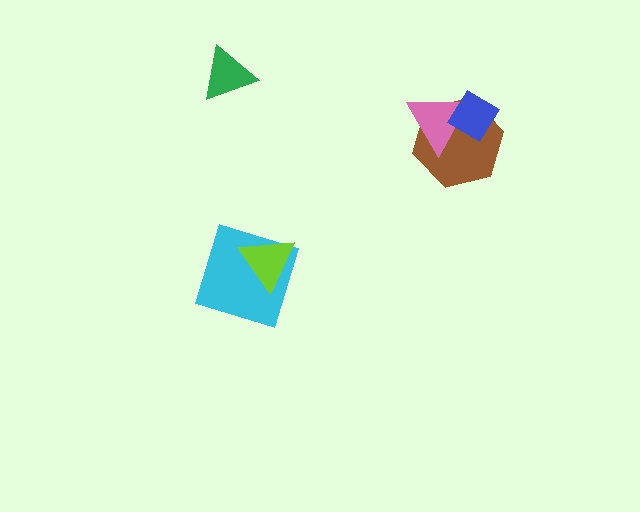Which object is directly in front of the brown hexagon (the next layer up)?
The pink triangle is directly in front of the brown hexagon.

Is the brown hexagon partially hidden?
Yes, it is partially covered by another shape.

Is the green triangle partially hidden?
No, no other shape covers it.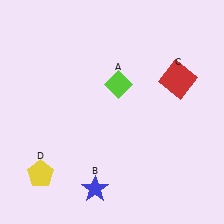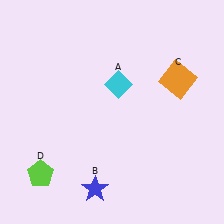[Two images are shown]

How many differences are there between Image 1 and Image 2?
There are 3 differences between the two images.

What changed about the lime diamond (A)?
In Image 1, A is lime. In Image 2, it changed to cyan.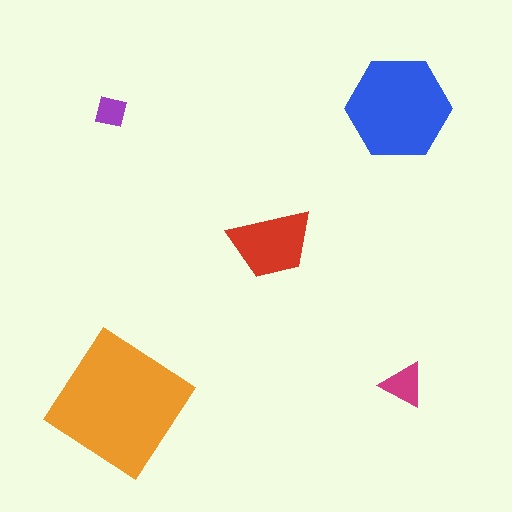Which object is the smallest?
The purple square.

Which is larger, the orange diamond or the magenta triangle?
The orange diamond.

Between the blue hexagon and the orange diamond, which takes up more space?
The orange diamond.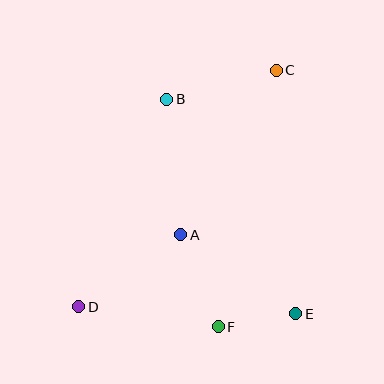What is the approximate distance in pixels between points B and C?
The distance between B and C is approximately 113 pixels.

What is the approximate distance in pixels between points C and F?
The distance between C and F is approximately 263 pixels.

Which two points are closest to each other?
Points E and F are closest to each other.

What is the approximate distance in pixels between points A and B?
The distance between A and B is approximately 136 pixels.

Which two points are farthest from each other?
Points C and D are farthest from each other.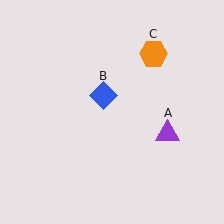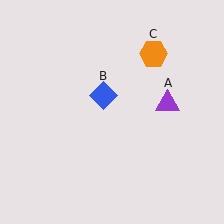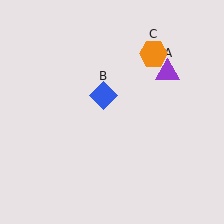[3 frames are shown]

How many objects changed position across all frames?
1 object changed position: purple triangle (object A).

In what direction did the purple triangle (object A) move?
The purple triangle (object A) moved up.